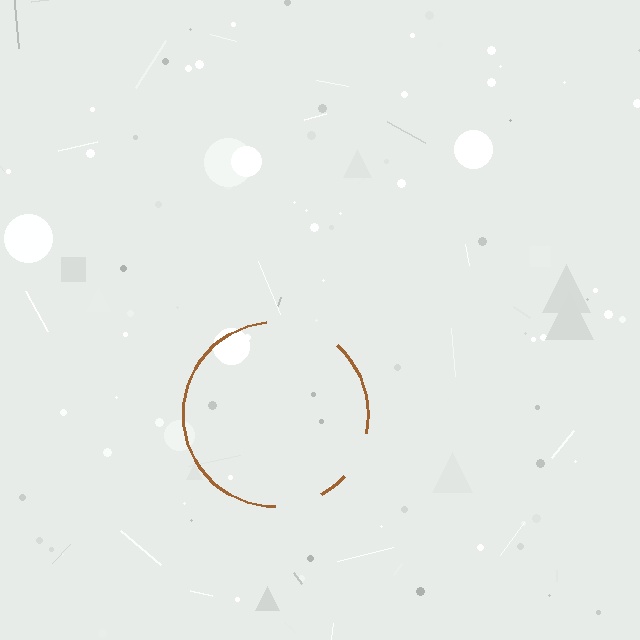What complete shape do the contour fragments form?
The contour fragments form a circle.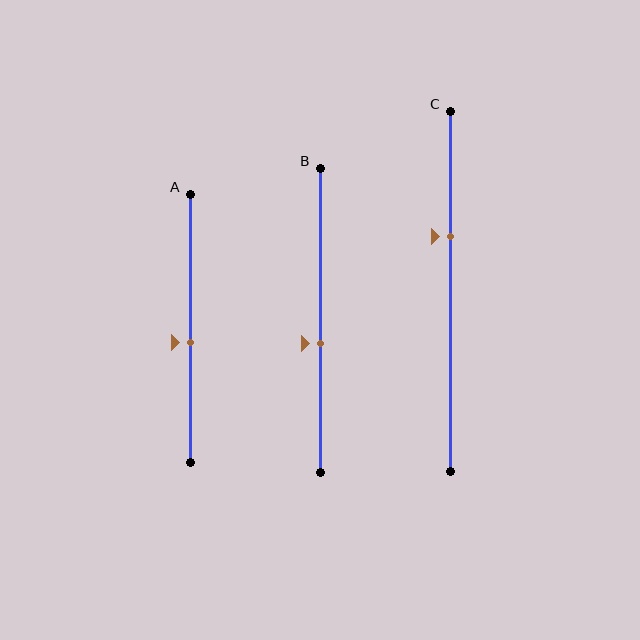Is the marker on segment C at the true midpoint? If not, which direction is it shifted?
No, the marker on segment C is shifted upward by about 15% of the segment length.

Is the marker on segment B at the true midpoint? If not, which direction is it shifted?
No, the marker on segment B is shifted downward by about 8% of the segment length.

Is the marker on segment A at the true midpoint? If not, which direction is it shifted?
No, the marker on segment A is shifted downward by about 5% of the segment length.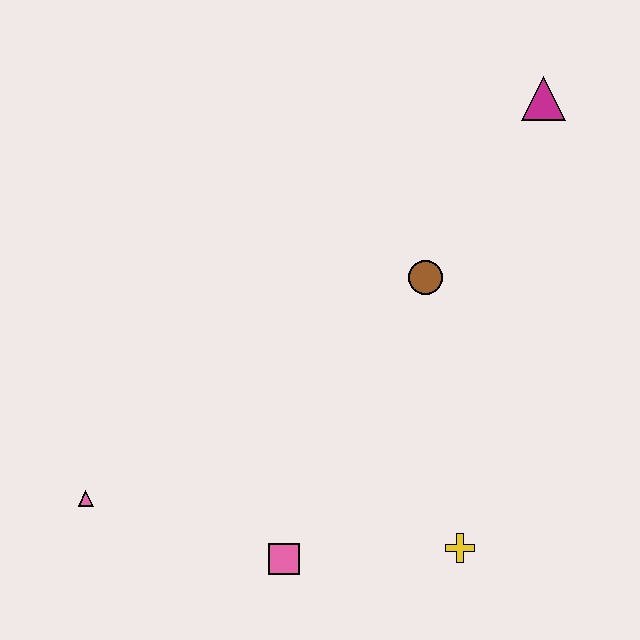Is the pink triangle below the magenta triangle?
Yes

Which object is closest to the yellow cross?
The pink square is closest to the yellow cross.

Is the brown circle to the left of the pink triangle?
No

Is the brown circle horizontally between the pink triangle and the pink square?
No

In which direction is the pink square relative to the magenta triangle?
The pink square is below the magenta triangle.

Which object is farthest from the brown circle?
The pink triangle is farthest from the brown circle.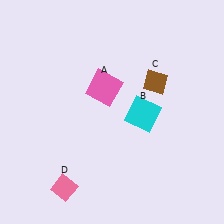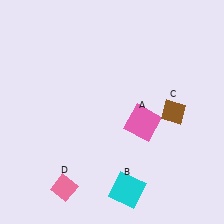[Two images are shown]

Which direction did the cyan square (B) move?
The cyan square (B) moved down.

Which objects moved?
The objects that moved are: the pink square (A), the cyan square (B), the brown diamond (C).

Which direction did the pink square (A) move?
The pink square (A) moved right.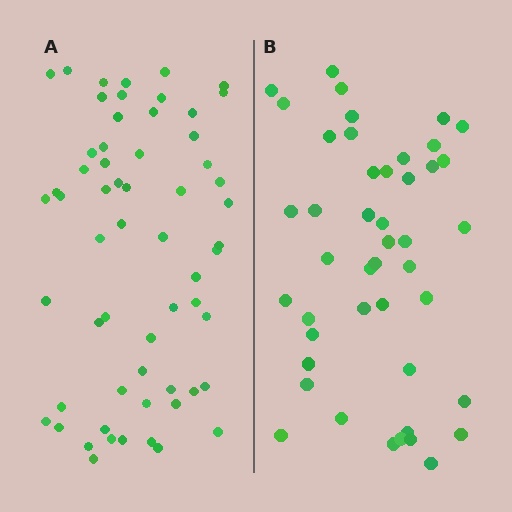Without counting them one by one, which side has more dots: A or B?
Region A (the left region) has more dots.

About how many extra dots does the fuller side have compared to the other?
Region A has approximately 15 more dots than region B.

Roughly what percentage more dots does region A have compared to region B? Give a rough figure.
About 35% more.